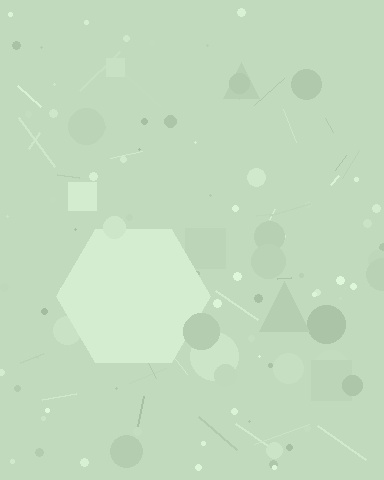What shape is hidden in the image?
A hexagon is hidden in the image.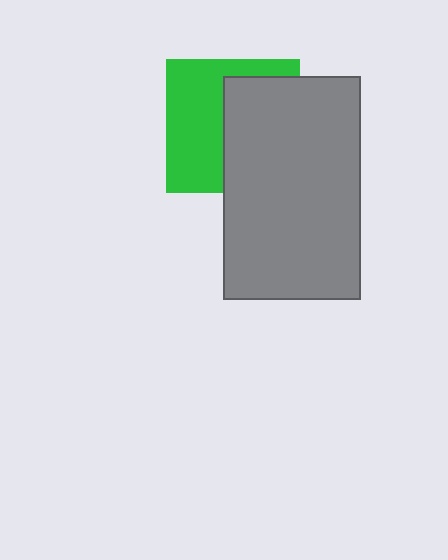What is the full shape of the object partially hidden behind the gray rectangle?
The partially hidden object is a green square.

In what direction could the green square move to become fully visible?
The green square could move left. That would shift it out from behind the gray rectangle entirely.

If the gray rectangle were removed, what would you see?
You would see the complete green square.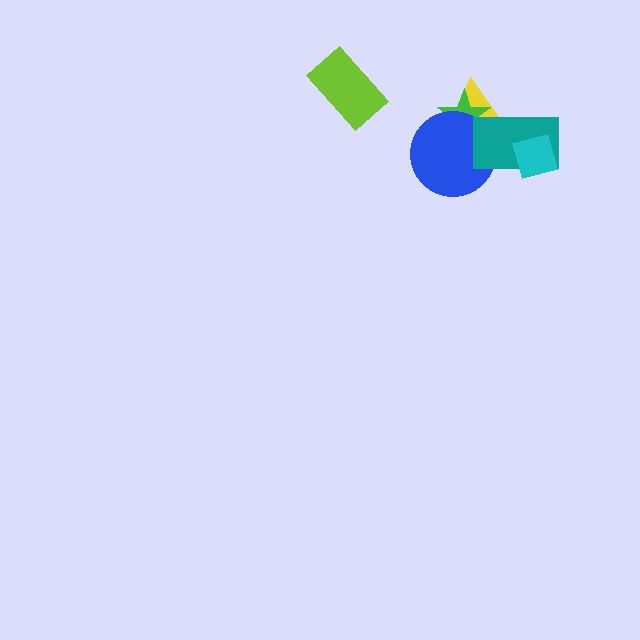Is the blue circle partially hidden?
Yes, it is partially covered by another shape.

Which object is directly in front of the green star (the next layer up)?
The blue circle is directly in front of the green star.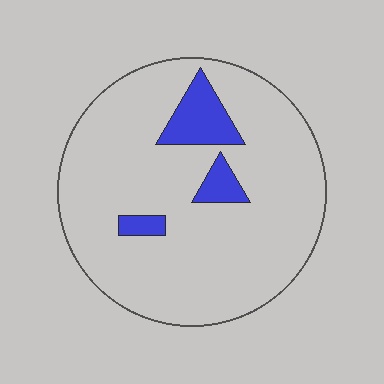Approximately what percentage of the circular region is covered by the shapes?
Approximately 10%.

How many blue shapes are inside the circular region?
3.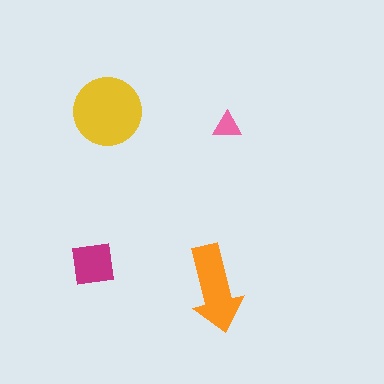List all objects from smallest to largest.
The pink triangle, the magenta square, the orange arrow, the yellow circle.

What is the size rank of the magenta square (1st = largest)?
3rd.